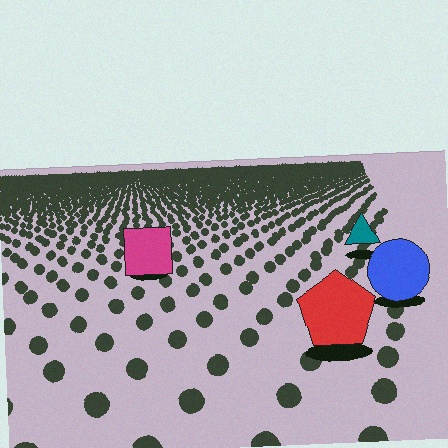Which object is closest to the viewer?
The red pentagon is closest. The texture marks near it are larger and more spread out.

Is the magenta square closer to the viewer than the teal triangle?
Yes. The magenta square is closer — you can tell from the texture gradient: the ground texture is coarser near it.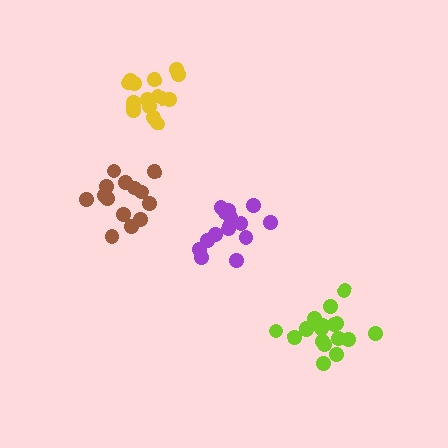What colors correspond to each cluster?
The clusters are colored: yellow, purple, lime, brown.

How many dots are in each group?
Group 1: 16 dots, Group 2: 15 dots, Group 3: 18 dots, Group 4: 14 dots (63 total).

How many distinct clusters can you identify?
There are 4 distinct clusters.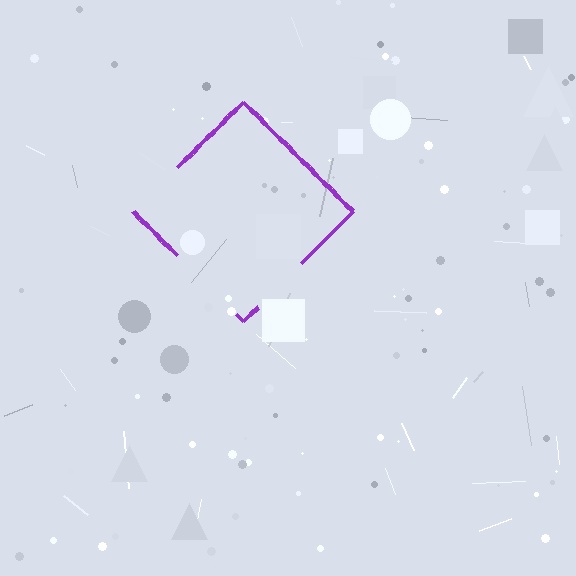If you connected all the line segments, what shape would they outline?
They would outline a diamond.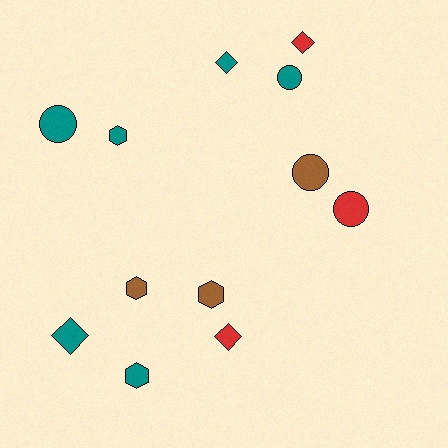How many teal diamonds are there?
There are 2 teal diamonds.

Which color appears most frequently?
Teal, with 6 objects.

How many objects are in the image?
There are 12 objects.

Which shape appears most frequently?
Hexagon, with 4 objects.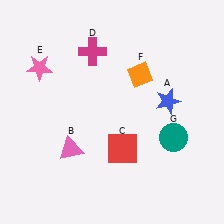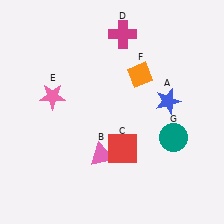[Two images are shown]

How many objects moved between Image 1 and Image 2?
3 objects moved between the two images.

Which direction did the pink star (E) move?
The pink star (E) moved down.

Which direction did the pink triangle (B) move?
The pink triangle (B) moved right.